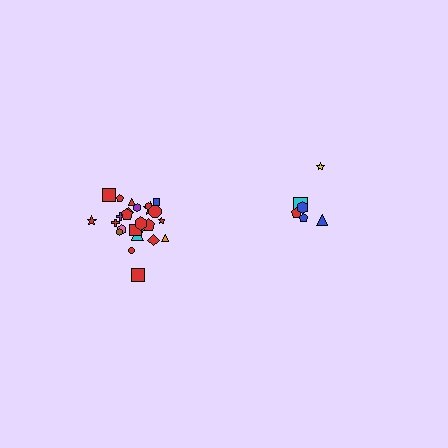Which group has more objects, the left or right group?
The left group.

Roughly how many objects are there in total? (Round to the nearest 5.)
Roughly 30 objects in total.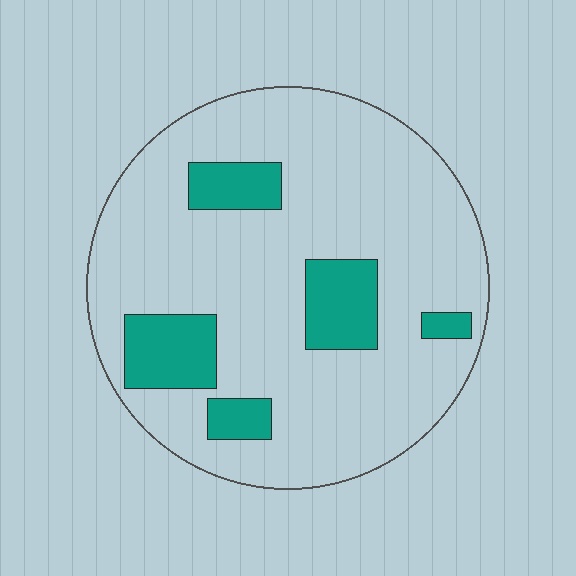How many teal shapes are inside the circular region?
5.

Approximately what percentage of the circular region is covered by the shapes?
Approximately 15%.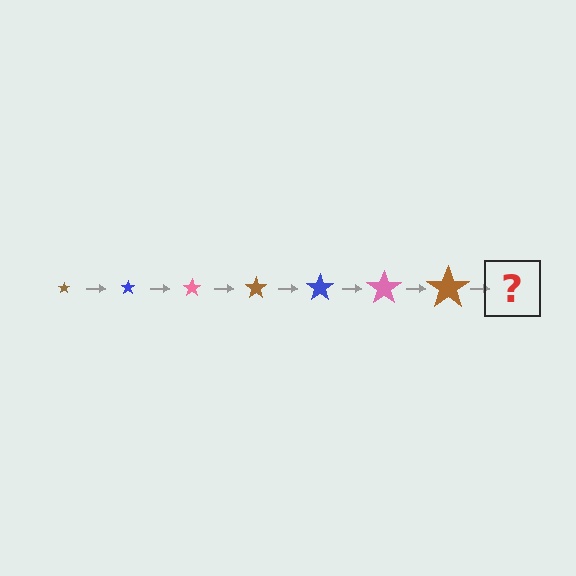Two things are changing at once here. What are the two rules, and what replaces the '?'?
The two rules are that the star grows larger each step and the color cycles through brown, blue, and pink. The '?' should be a blue star, larger than the previous one.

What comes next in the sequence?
The next element should be a blue star, larger than the previous one.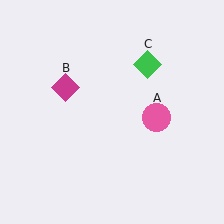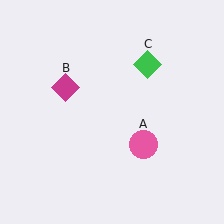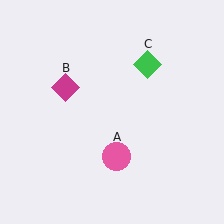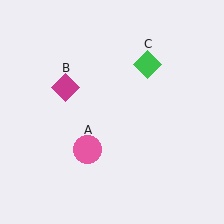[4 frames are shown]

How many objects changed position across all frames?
1 object changed position: pink circle (object A).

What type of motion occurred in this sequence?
The pink circle (object A) rotated clockwise around the center of the scene.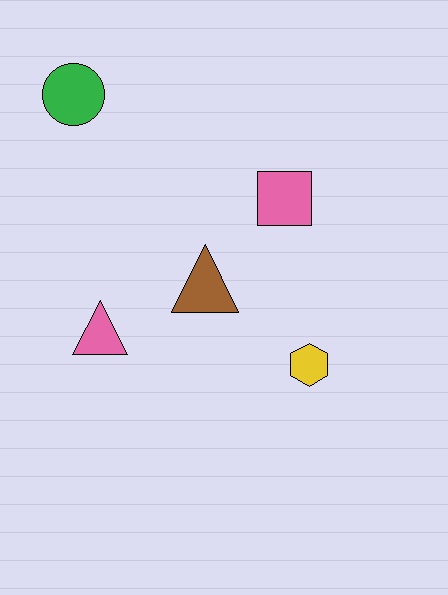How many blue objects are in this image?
There are no blue objects.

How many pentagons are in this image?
There are no pentagons.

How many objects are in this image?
There are 5 objects.